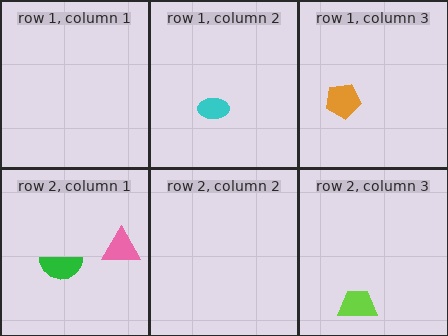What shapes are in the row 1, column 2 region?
The cyan ellipse.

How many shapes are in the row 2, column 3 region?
1.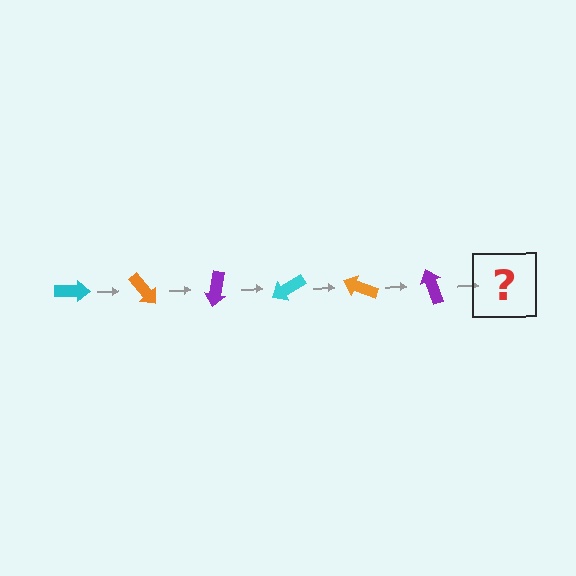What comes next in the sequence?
The next element should be a cyan arrow, rotated 300 degrees from the start.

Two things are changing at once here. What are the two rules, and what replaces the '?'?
The two rules are that it rotates 50 degrees each step and the color cycles through cyan, orange, and purple. The '?' should be a cyan arrow, rotated 300 degrees from the start.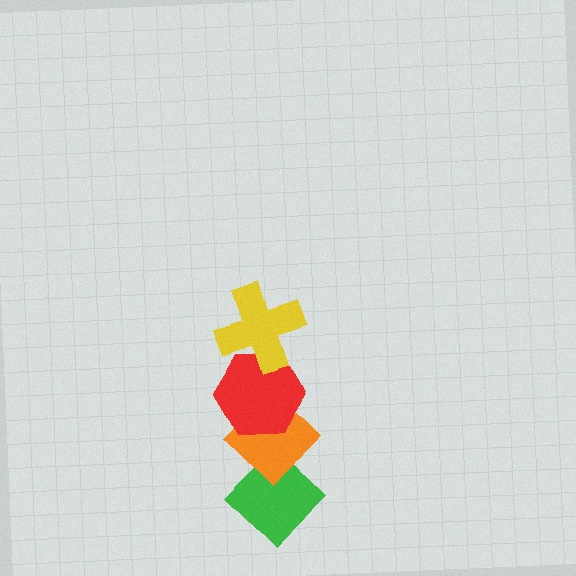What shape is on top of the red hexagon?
The yellow cross is on top of the red hexagon.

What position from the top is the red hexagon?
The red hexagon is 2nd from the top.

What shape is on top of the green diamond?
The orange diamond is on top of the green diamond.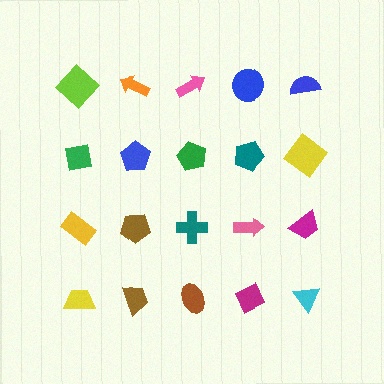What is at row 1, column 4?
A blue circle.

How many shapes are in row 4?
5 shapes.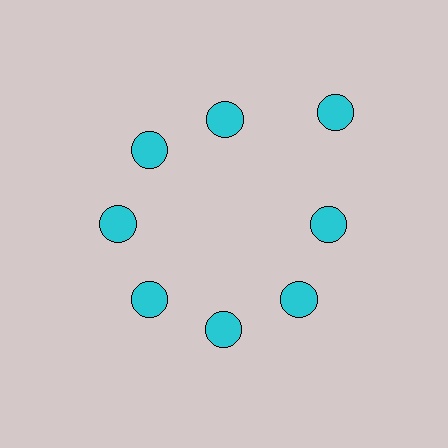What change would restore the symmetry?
The symmetry would be restored by moving it inward, back onto the ring so that all 8 circles sit at equal angles and equal distance from the center.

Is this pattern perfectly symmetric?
No. The 8 cyan circles are arranged in a ring, but one element near the 2 o'clock position is pushed outward from the center, breaking the 8-fold rotational symmetry.